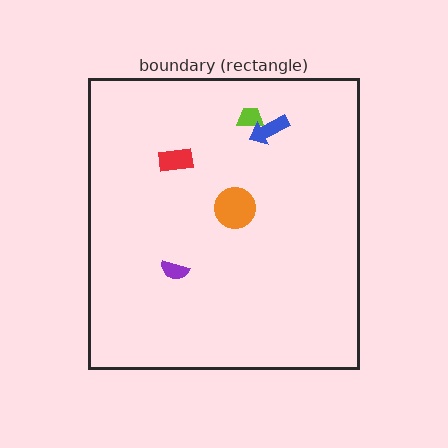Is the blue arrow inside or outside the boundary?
Inside.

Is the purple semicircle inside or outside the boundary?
Inside.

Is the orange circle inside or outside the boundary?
Inside.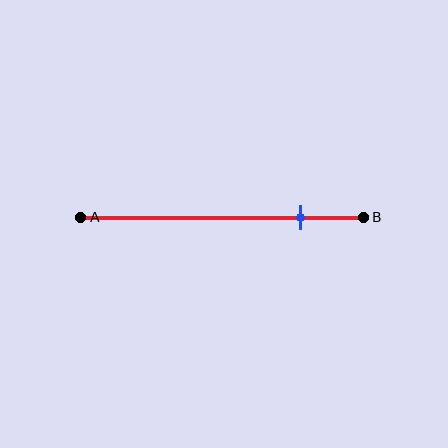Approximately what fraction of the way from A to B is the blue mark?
The blue mark is approximately 80% of the way from A to B.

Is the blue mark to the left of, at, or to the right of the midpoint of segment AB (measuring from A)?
The blue mark is to the right of the midpoint of segment AB.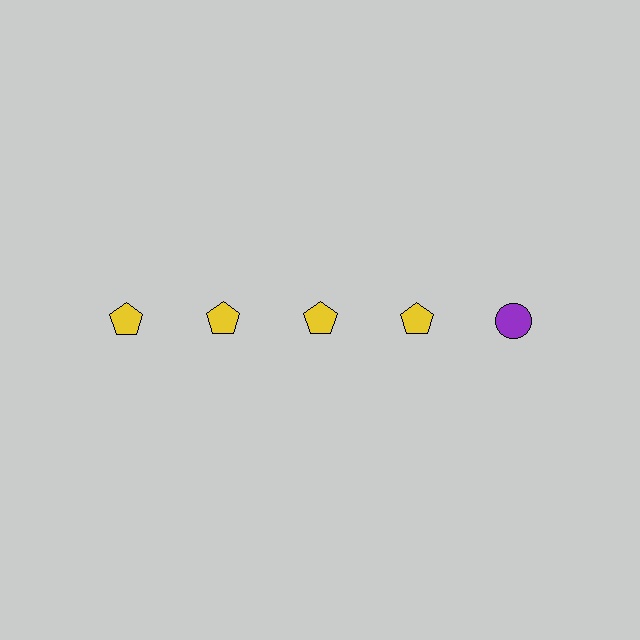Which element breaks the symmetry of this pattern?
The purple circle in the top row, rightmost column breaks the symmetry. All other shapes are yellow pentagons.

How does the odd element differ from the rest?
It differs in both color (purple instead of yellow) and shape (circle instead of pentagon).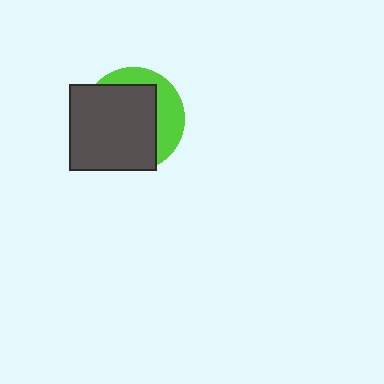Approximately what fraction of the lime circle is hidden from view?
Roughly 69% of the lime circle is hidden behind the dark gray square.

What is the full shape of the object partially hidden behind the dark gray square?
The partially hidden object is a lime circle.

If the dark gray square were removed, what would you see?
You would see the complete lime circle.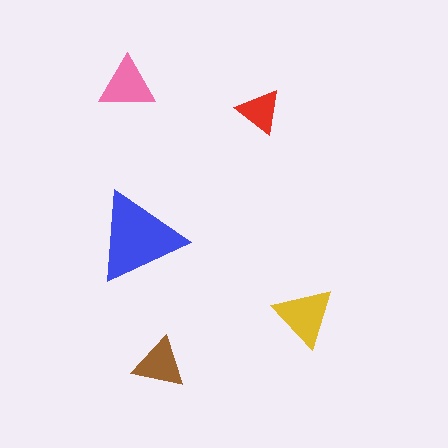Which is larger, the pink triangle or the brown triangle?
The pink one.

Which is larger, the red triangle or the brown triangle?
The brown one.